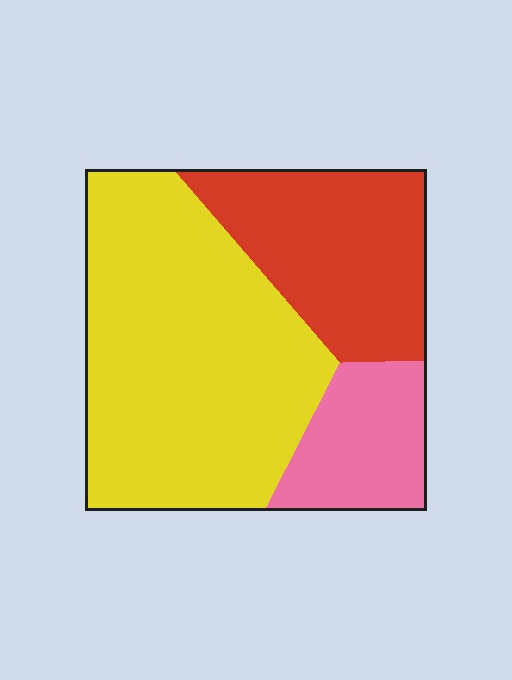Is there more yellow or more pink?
Yellow.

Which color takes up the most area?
Yellow, at roughly 55%.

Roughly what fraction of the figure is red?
Red takes up about one quarter (1/4) of the figure.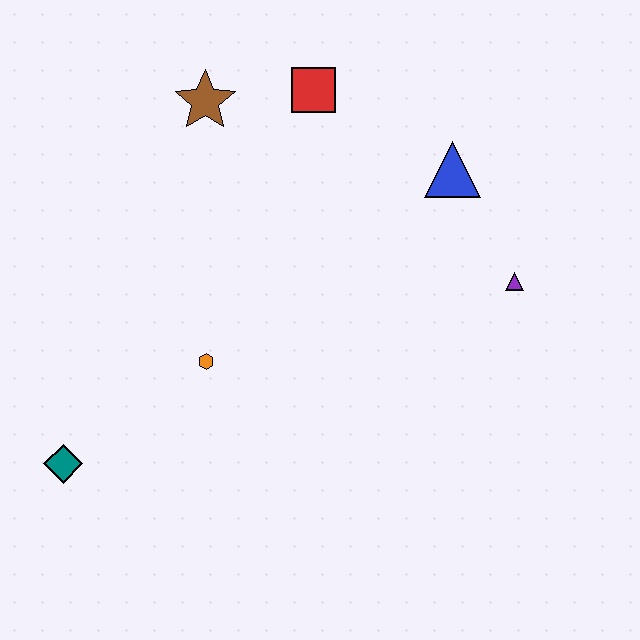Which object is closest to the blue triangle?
The purple triangle is closest to the blue triangle.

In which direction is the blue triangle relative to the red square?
The blue triangle is to the right of the red square.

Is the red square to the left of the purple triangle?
Yes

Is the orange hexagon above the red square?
No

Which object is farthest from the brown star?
The teal diamond is farthest from the brown star.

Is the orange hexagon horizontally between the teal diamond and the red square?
Yes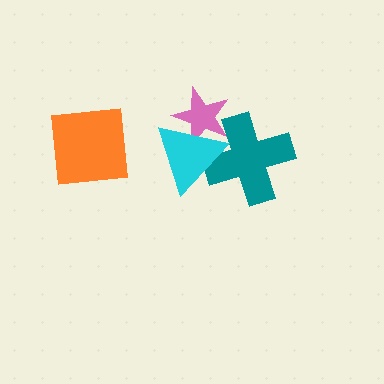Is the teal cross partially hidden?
Yes, it is partially covered by another shape.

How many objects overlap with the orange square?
0 objects overlap with the orange square.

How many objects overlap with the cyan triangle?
2 objects overlap with the cyan triangle.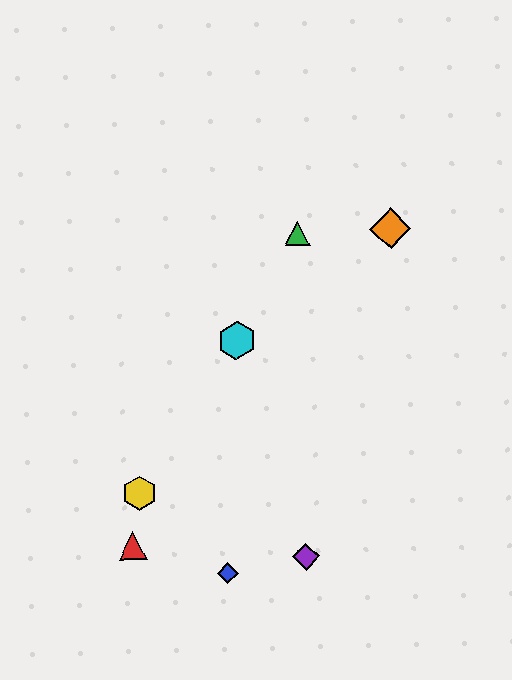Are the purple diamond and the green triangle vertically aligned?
Yes, both are at x≈306.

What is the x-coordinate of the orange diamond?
The orange diamond is at x≈390.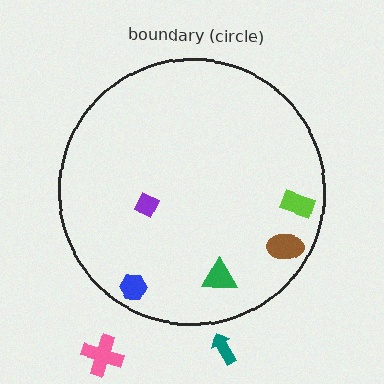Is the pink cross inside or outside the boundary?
Outside.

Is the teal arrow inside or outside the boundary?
Outside.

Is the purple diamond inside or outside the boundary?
Inside.